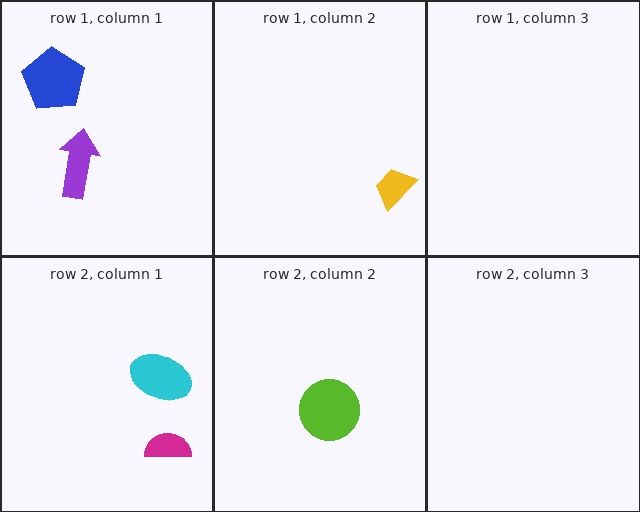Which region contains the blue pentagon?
The row 1, column 1 region.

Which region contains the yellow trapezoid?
The row 1, column 2 region.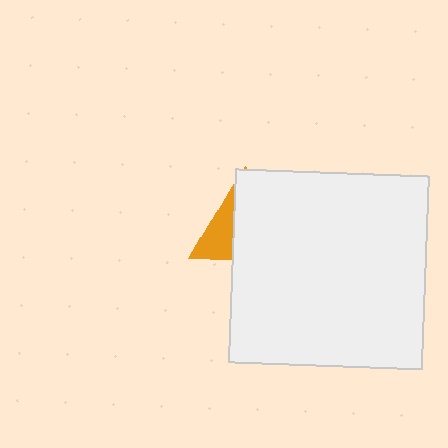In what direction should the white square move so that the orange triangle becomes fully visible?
The white square should move right. That is the shortest direction to clear the overlap and leave the orange triangle fully visible.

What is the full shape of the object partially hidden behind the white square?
The partially hidden object is an orange triangle.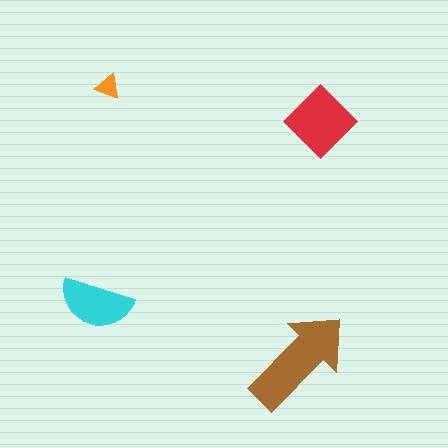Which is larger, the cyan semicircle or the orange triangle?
The cyan semicircle.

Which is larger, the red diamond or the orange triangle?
The red diamond.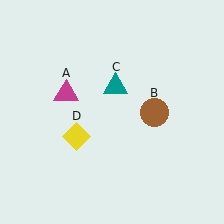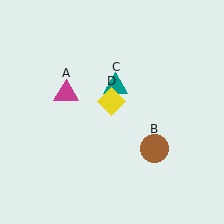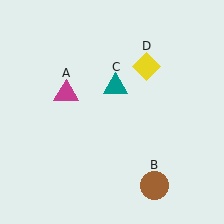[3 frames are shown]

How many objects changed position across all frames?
2 objects changed position: brown circle (object B), yellow diamond (object D).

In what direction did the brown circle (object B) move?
The brown circle (object B) moved down.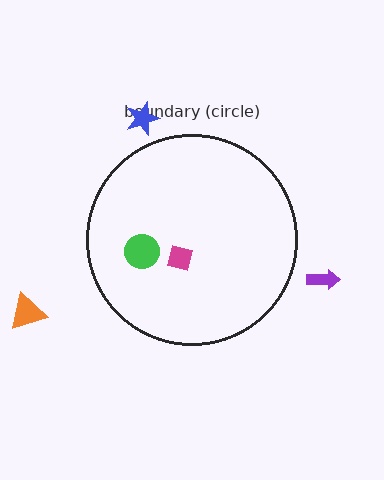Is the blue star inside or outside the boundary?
Outside.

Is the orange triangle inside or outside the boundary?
Outside.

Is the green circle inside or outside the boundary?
Inside.